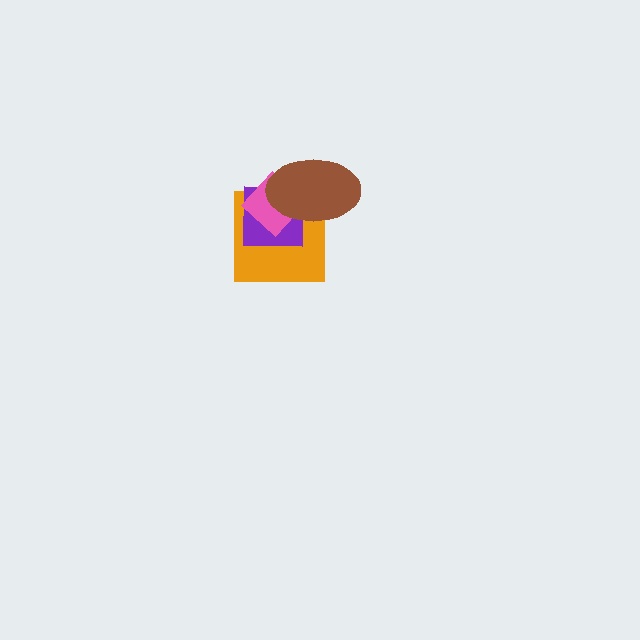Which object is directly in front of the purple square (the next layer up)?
The pink diamond is directly in front of the purple square.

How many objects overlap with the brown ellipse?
3 objects overlap with the brown ellipse.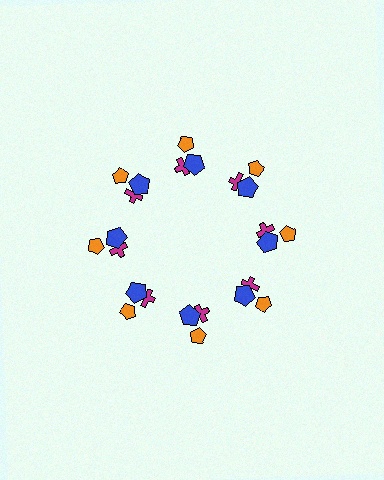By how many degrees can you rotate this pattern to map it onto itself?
The pattern maps onto itself every 45 degrees of rotation.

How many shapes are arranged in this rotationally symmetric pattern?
There are 24 shapes, arranged in 8 groups of 3.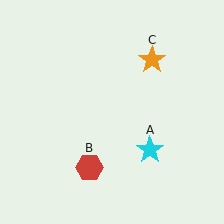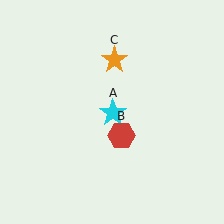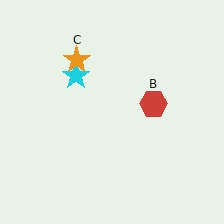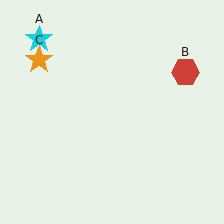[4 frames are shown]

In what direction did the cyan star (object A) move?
The cyan star (object A) moved up and to the left.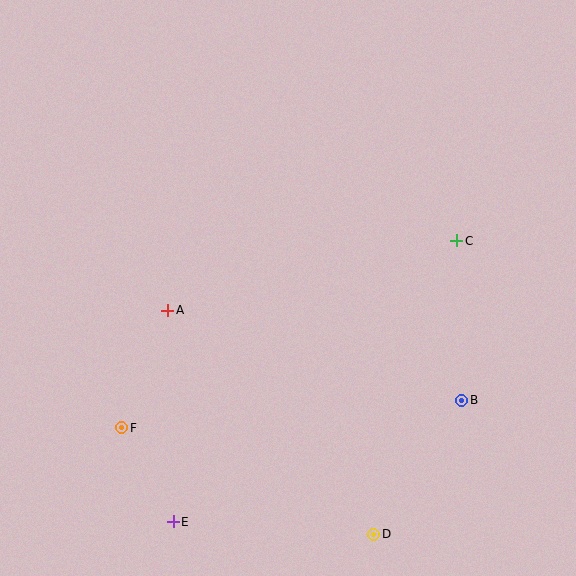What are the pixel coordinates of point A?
Point A is at (168, 310).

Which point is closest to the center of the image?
Point A at (168, 310) is closest to the center.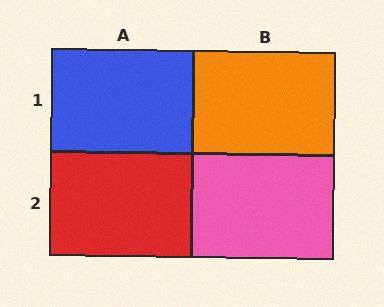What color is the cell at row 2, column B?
Pink.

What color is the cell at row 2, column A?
Red.